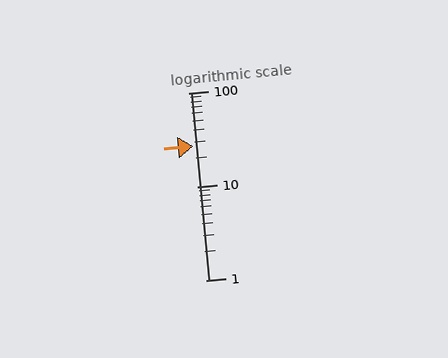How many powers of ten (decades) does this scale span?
The scale spans 2 decades, from 1 to 100.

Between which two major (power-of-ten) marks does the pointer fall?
The pointer is between 10 and 100.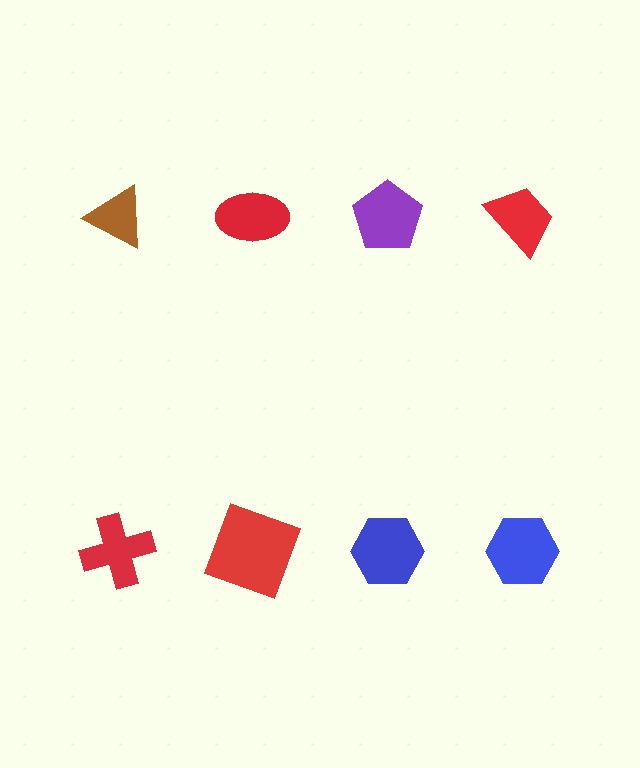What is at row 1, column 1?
A brown triangle.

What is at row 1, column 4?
A red trapezoid.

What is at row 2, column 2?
A red square.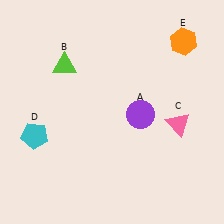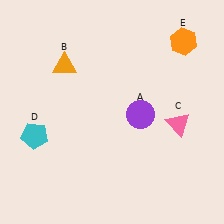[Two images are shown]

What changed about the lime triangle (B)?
In Image 1, B is lime. In Image 2, it changed to orange.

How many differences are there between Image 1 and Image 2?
There is 1 difference between the two images.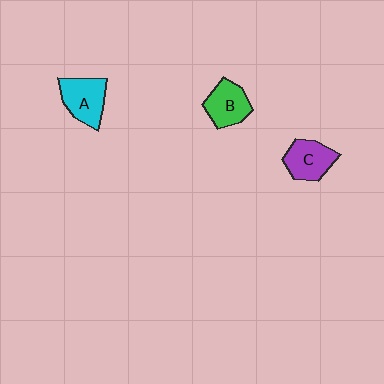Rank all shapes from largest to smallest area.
From largest to smallest: A (cyan), C (purple), B (green).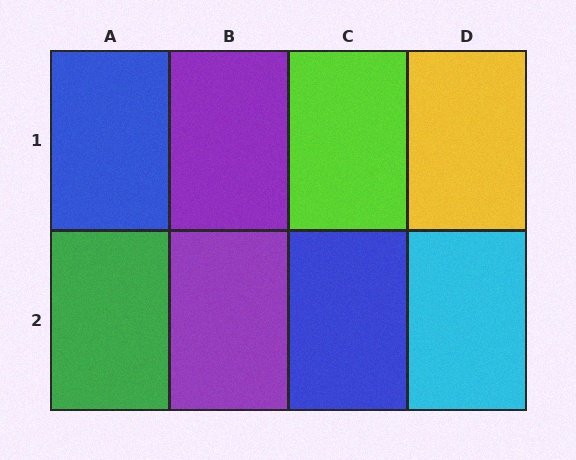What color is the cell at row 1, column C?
Lime.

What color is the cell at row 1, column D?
Yellow.